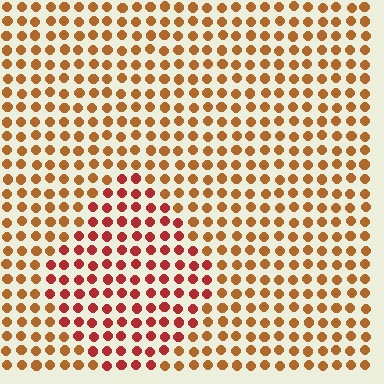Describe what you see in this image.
The image is filled with small brown elements in a uniform arrangement. A diamond-shaped region is visible where the elements are tinted to a slightly different hue, forming a subtle color boundary.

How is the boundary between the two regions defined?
The boundary is defined purely by a slight shift in hue (about 31 degrees). Spacing, size, and orientation are identical on both sides.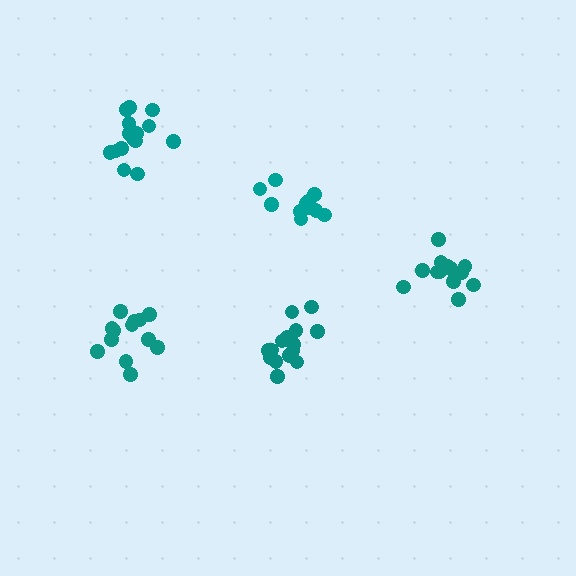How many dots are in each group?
Group 1: 15 dots, Group 2: 11 dots, Group 3: 15 dots, Group 4: 13 dots, Group 5: 14 dots (68 total).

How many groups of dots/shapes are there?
There are 5 groups.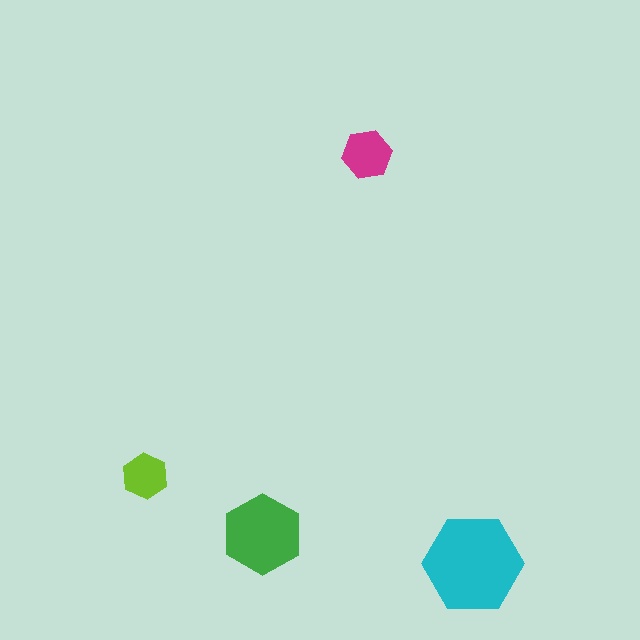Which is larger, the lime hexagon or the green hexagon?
The green one.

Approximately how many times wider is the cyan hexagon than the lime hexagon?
About 2 times wider.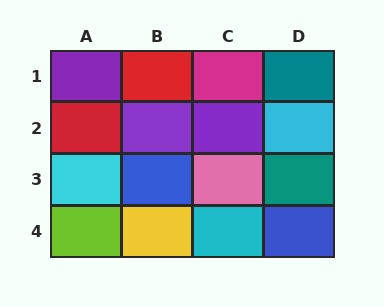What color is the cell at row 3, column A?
Cyan.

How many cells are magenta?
1 cell is magenta.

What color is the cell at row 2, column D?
Cyan.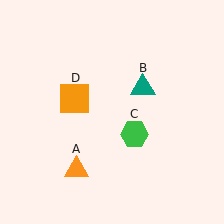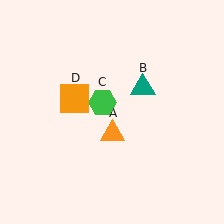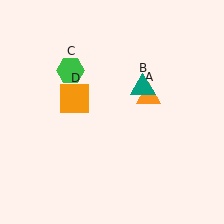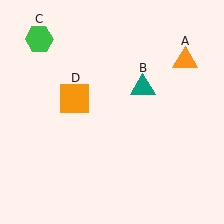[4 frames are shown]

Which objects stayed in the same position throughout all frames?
Teal triangle (object B) and orange square (object D) remained stationary.